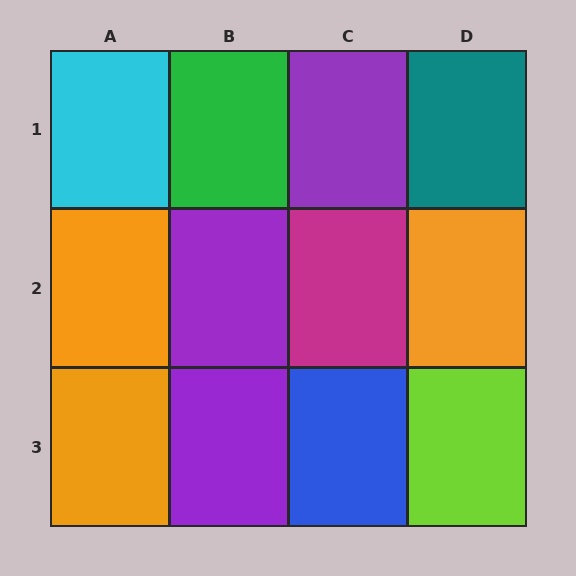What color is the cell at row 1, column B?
Green.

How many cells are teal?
1 cell is teal.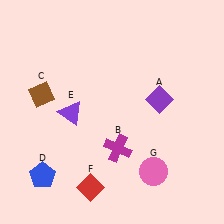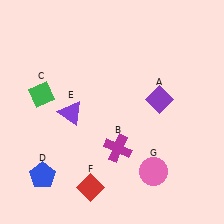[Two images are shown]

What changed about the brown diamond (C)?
In Image 1, C is brown. In Image 2, it changed to green.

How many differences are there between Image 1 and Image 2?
There is 1 difference between the two images.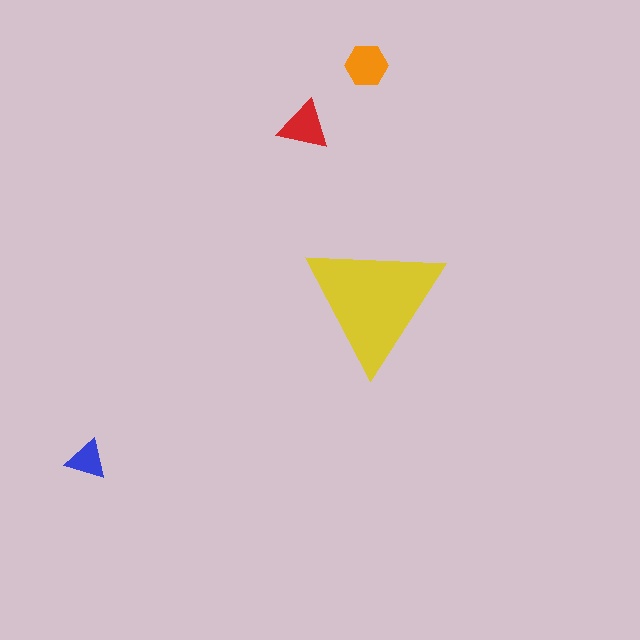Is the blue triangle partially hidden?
No, the blue triangle is fully visible.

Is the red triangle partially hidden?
No, the red triangle is fully visible.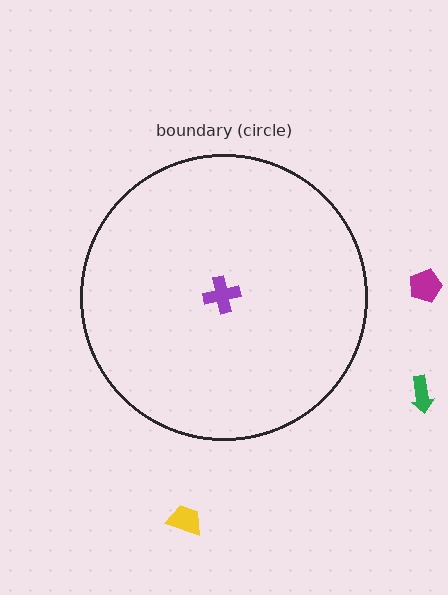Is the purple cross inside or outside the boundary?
Inside.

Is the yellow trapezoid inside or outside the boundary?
Outside.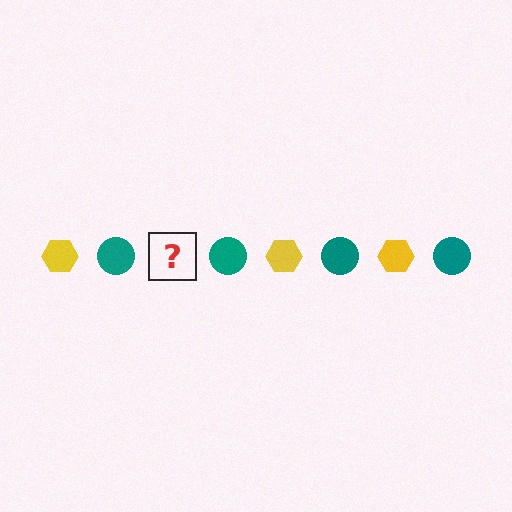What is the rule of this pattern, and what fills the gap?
The rule is that the pattern alternates between yellow hexagon and teal circle. The gap should be filled with a yellow hexagon.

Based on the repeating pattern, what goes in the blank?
The blank should be a yellow hexagon.